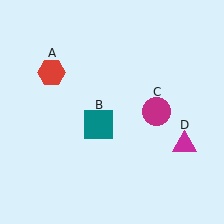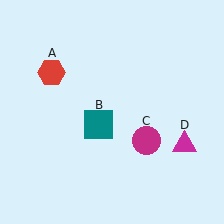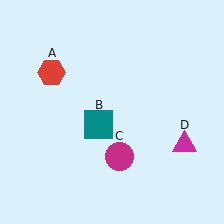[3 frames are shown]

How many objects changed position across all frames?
1 object changed position: magenta circle (object C).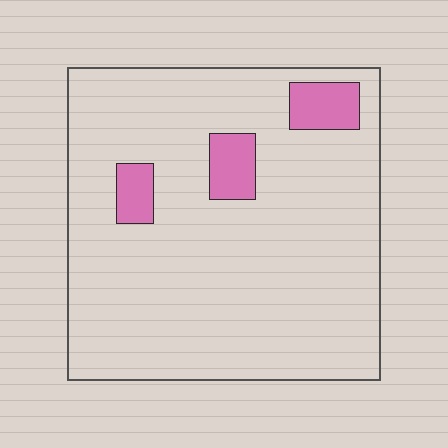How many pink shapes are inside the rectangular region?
3.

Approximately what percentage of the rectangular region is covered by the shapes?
Approximately 10%.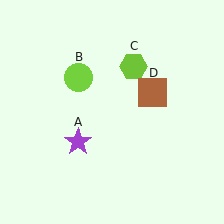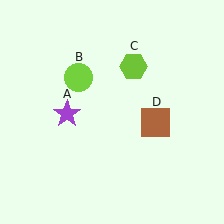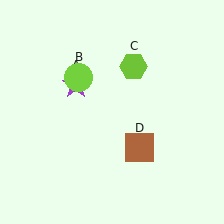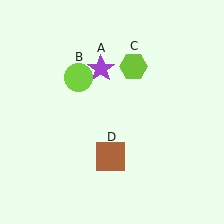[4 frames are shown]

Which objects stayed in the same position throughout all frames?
Lime circle (object B) and lime hexagon (object C) remained stationary.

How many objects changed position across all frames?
2 objects changed position: purple star (object A), brown square (object D).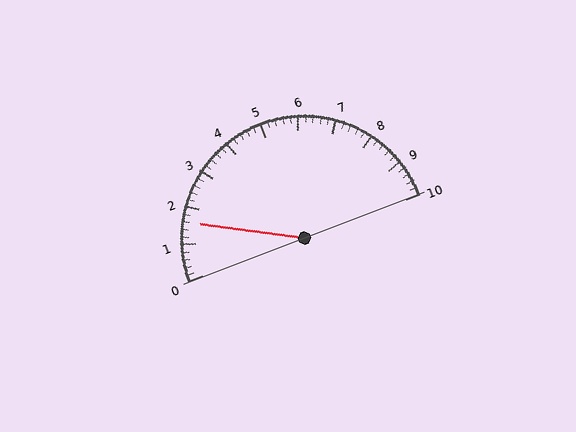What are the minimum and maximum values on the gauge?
The gauge ranges from 0 to 10.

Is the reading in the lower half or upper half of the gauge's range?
The reading is in the lower half of the range (0 to 10).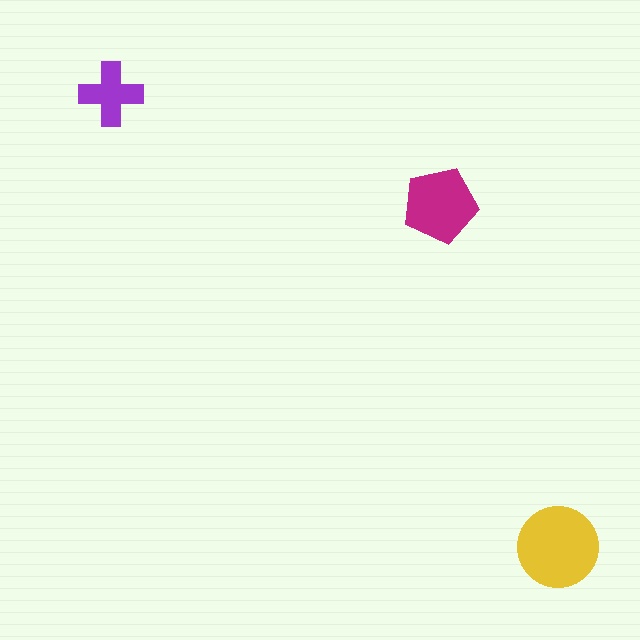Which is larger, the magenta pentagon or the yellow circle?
The yellow circle.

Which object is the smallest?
The purple cross.